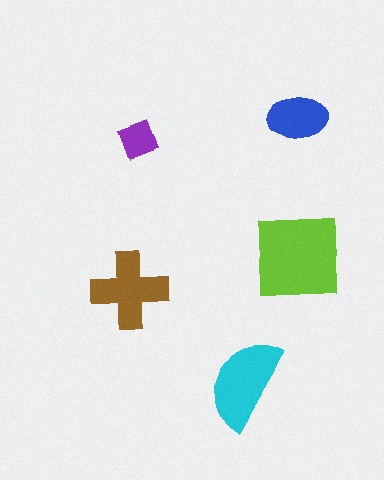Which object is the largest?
The lime square.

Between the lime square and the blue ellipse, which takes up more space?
The lime square.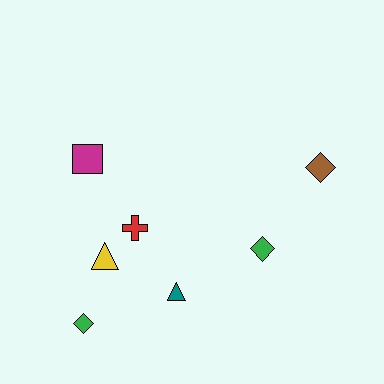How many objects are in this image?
There are 7 objects.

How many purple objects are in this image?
There are no purple objects.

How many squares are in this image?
There is 1 square.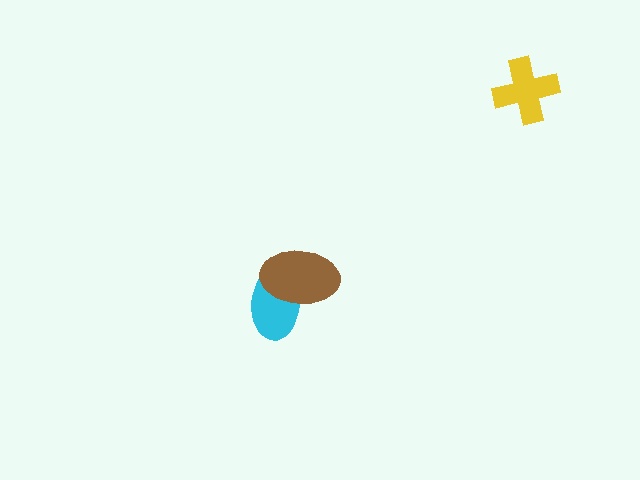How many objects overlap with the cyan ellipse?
1 object overlaps with the cyan ellipse.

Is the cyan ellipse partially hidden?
Yes, it is partially covered by another shape.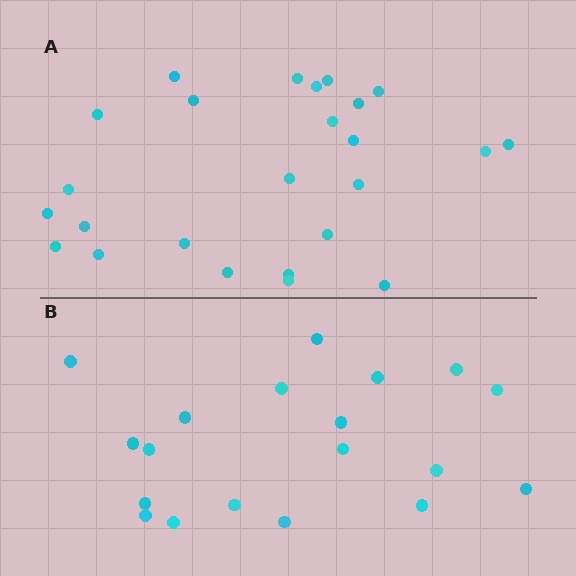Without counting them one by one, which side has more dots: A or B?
Region A (the top region) has more dots.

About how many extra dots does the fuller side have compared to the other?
Region A has about 6 more dots than region B.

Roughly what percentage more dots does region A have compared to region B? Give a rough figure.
About 30% more.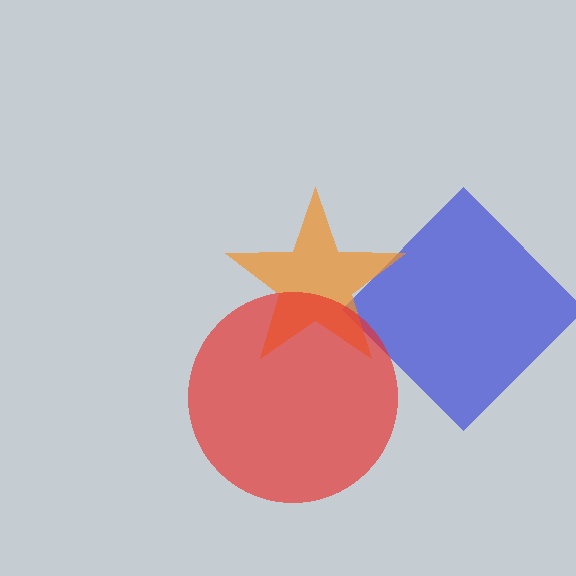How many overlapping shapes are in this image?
There are 3 overlapping shapes in the image.